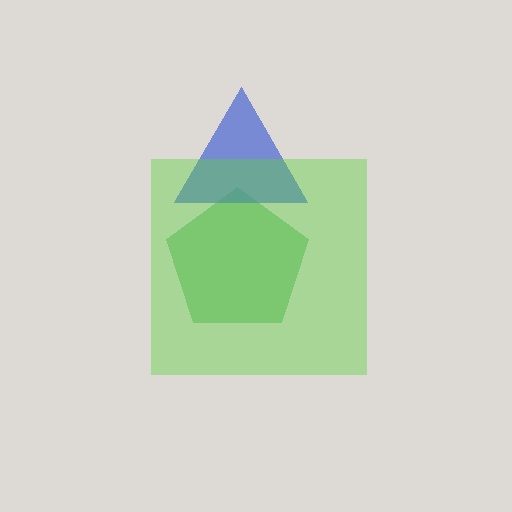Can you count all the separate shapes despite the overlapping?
Yes, there are 3 separate shapes.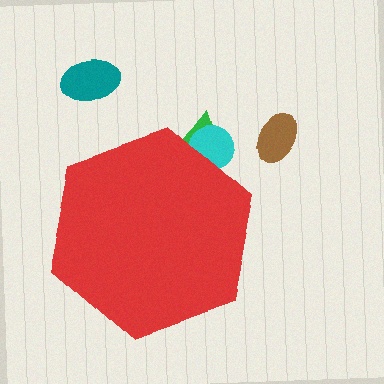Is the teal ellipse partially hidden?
No, the teal ellipse is fully visible.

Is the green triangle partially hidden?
Yes, the green triangle is partially hidden behind the red hexagon.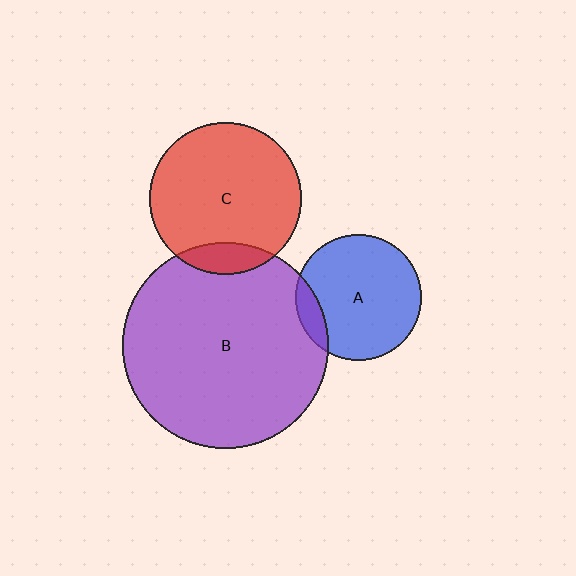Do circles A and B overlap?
Yes.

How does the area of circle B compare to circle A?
Approximately 2.6 times.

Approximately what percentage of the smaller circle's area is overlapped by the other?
Approximately 10%.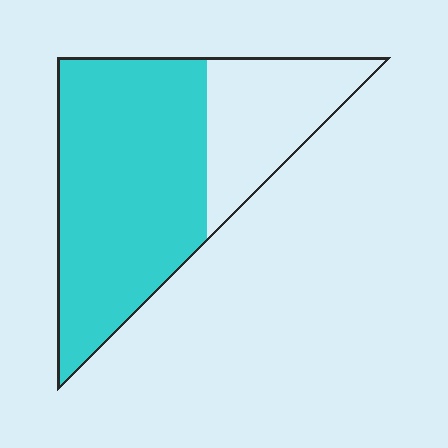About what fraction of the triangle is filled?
About two thirds (2/3).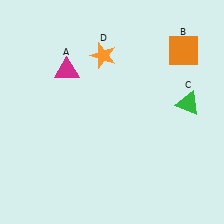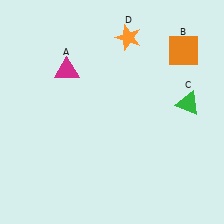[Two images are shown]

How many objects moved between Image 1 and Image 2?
1 object moved between the two images.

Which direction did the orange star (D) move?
The orange star (D) moved right.